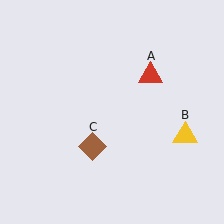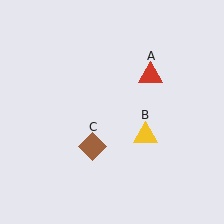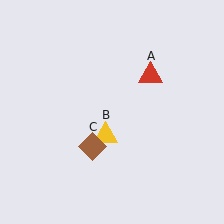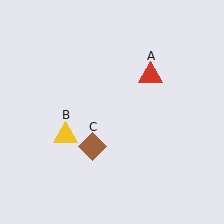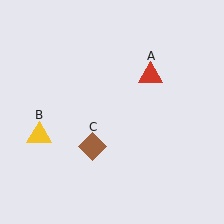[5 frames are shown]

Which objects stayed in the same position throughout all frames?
Red triangle (object A) and brown diamond (object C) remained stationary.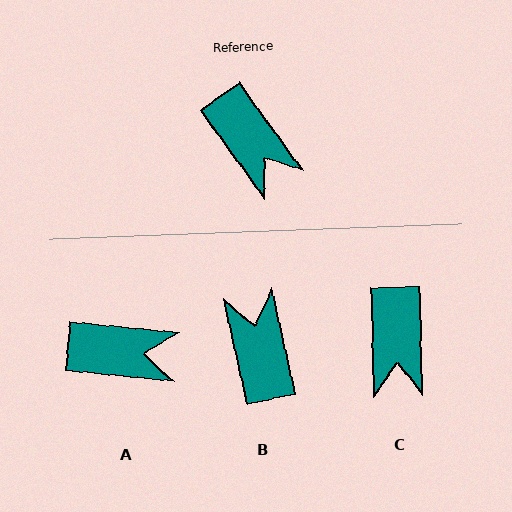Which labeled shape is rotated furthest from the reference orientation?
B, about 157 degrees away.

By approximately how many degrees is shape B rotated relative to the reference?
Approximately 157 degrees counter-clockwise.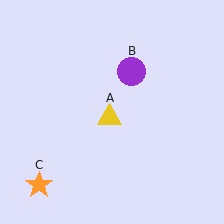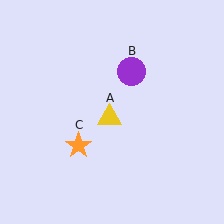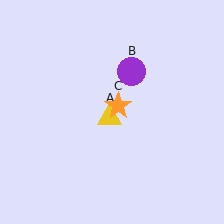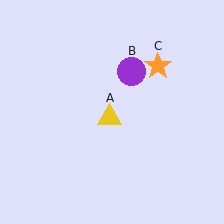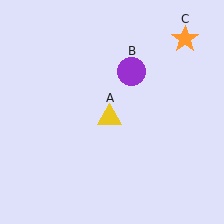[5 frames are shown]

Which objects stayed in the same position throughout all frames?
Yellow triangle (object A) and purple circle (object B) remained stationary.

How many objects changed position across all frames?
1 object changed position: orange star (object C).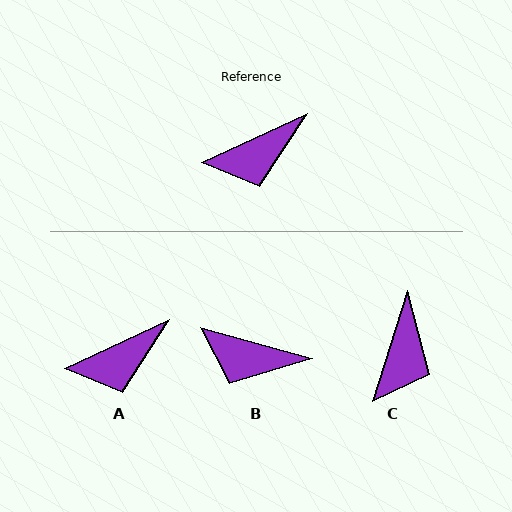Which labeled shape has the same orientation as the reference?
A.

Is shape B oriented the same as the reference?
No, it is off by about 40 degrees.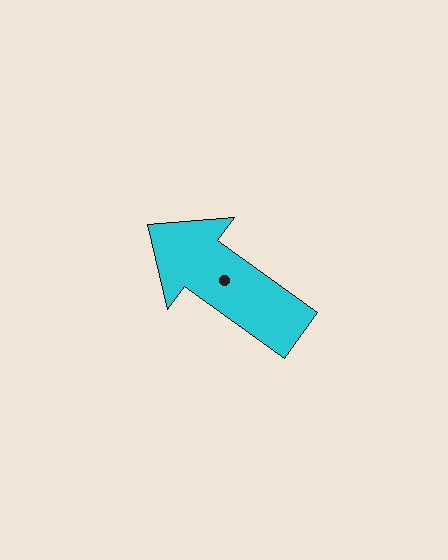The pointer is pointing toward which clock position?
Roughly 10 o'clock.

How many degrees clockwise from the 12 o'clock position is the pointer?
Approximately 306 degrees.